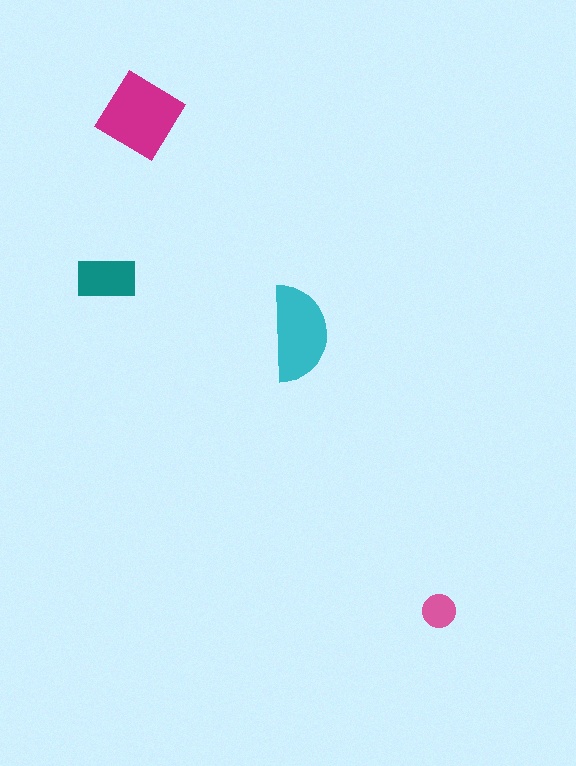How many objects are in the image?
There are 4 objects in the image.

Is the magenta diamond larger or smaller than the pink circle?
Larger.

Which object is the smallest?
The pink circle.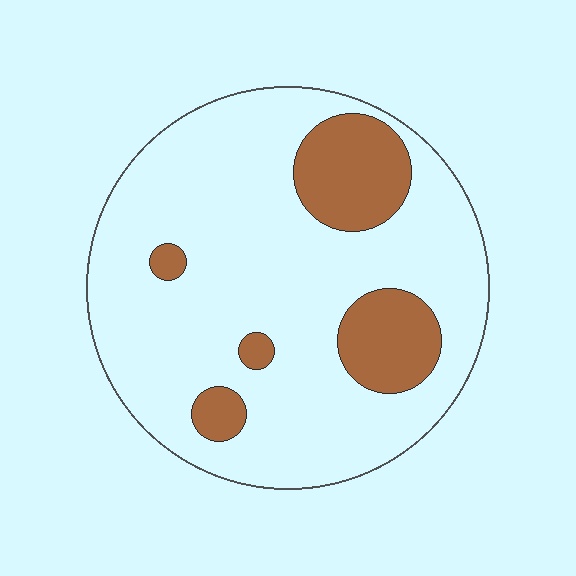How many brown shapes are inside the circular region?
5.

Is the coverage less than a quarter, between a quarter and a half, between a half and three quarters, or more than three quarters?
Less than a quarter.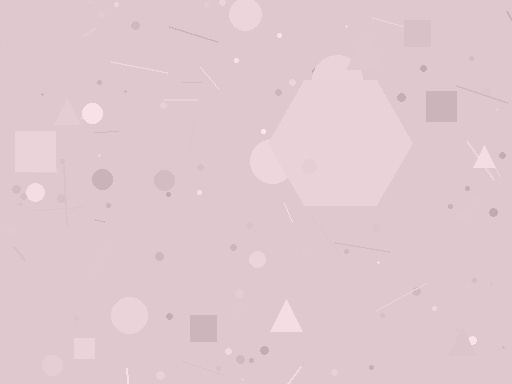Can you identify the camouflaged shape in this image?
The camouflaged shape is a hexagon.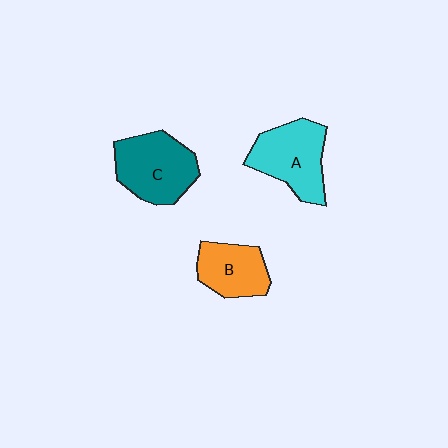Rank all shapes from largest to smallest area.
From largest to smallest: C (teal), A (cyan), B (orange).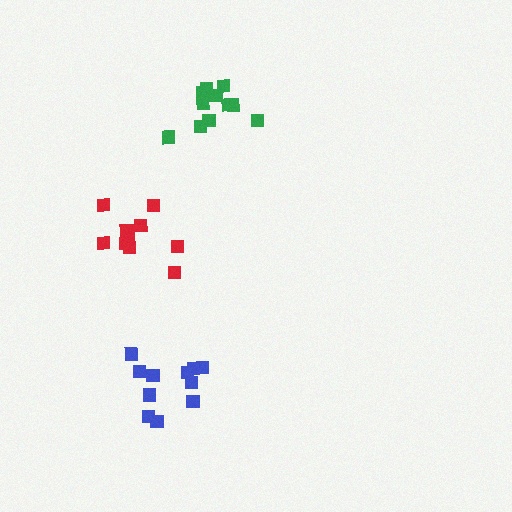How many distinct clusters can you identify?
There are 3 distinct clusters.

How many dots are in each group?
Group 1: 11 dots, Group 2: 12 dots, Group 3: 11 dots (34 total).